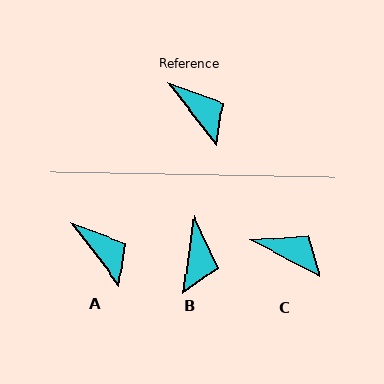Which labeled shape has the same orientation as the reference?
A.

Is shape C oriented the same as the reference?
No, it is off by about 24 degrees.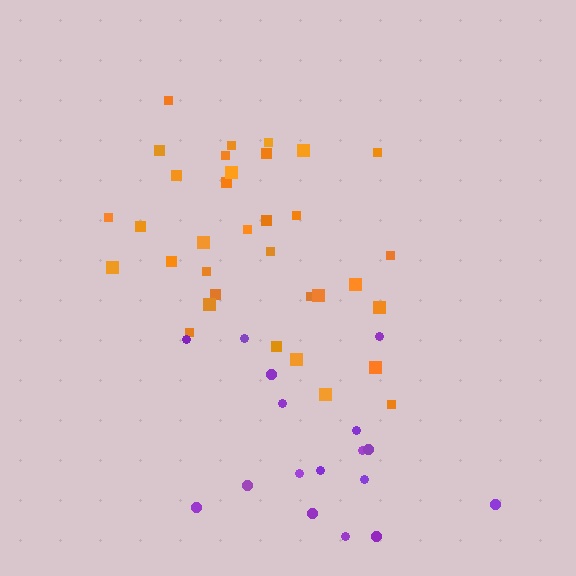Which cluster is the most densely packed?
Orange.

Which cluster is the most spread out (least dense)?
Purple.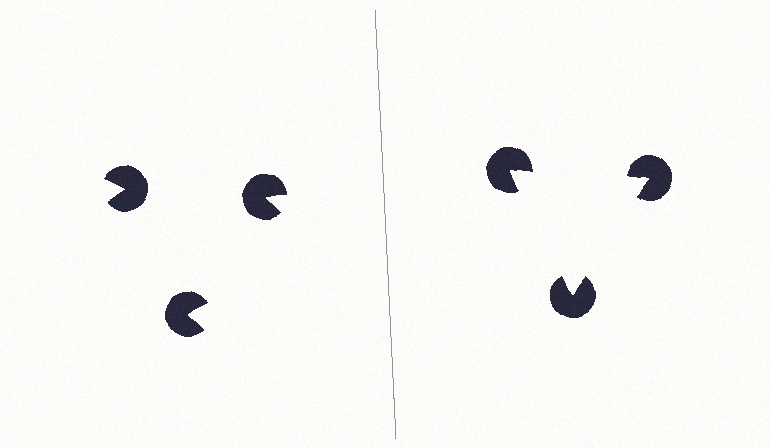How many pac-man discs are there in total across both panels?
6 — 3 on each side.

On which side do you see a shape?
An illusory triangle appears on the right side. On the left side the wedge cuts are rotated, so no coherent shape forms.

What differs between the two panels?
The pac-man discs are positioned identically on both sides; only the wedge orientations differ. On the right they align to a triangle; on the left they are misaligned.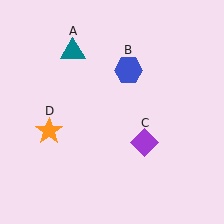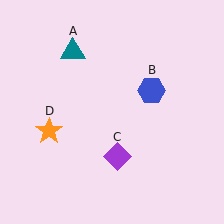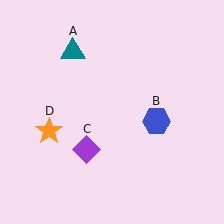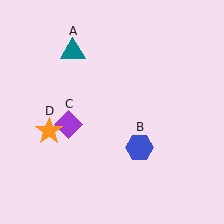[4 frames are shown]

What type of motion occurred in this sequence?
The blue hexagon (object B), purple diamond (object C) rotated clockwise around the center of the scene.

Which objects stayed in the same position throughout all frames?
Teal triangle (object A) and orange star (object D) remained stationary.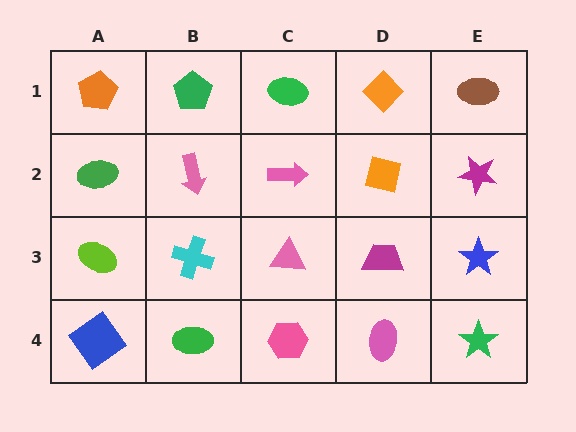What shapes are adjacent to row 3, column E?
A magenta star (row 2, column E), a green star (row 4, column E), a magenta trapezoid (row 3, column D).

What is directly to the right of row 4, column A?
A green ellipse.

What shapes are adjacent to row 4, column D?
A magenta trapezoid (row 3, column D), a pink hexagon (row 4, column C), a green star (row 4, column E).